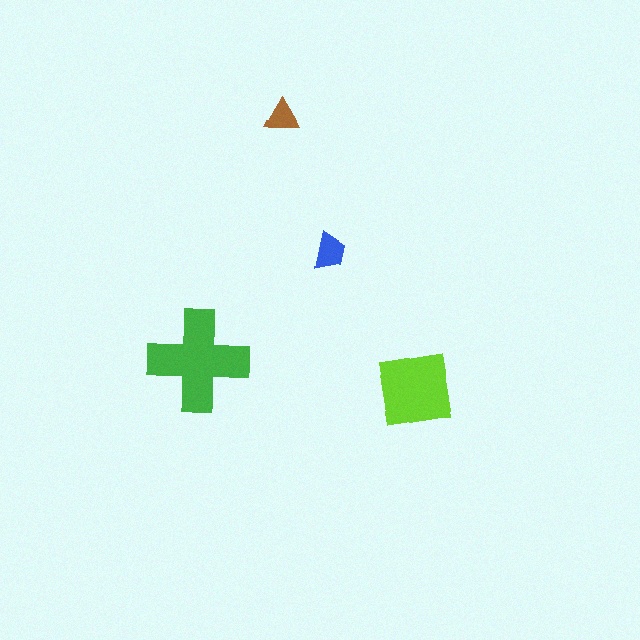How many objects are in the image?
There are 4 objects in the image.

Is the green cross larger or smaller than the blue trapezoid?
Larger.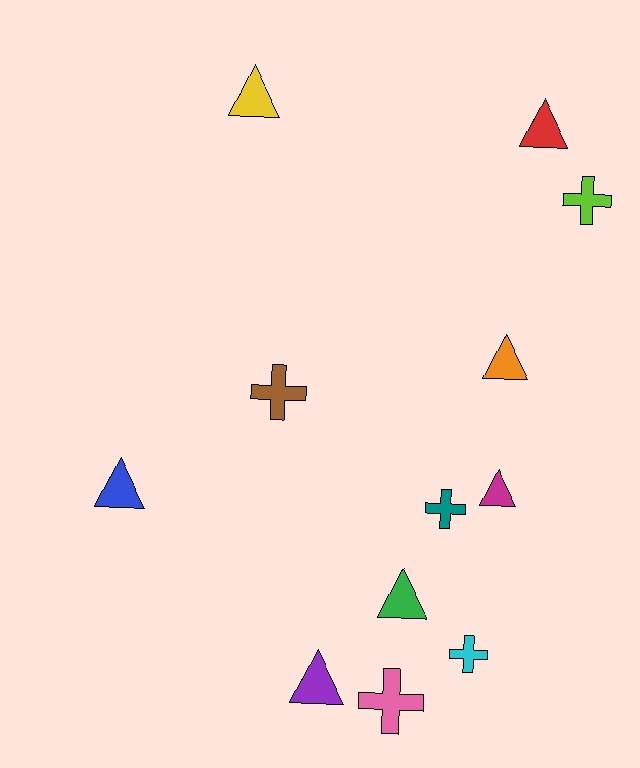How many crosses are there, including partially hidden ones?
There are 5 crosses.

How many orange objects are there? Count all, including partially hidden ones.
There is 1 orange object.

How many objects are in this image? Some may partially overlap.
There are 12 objects.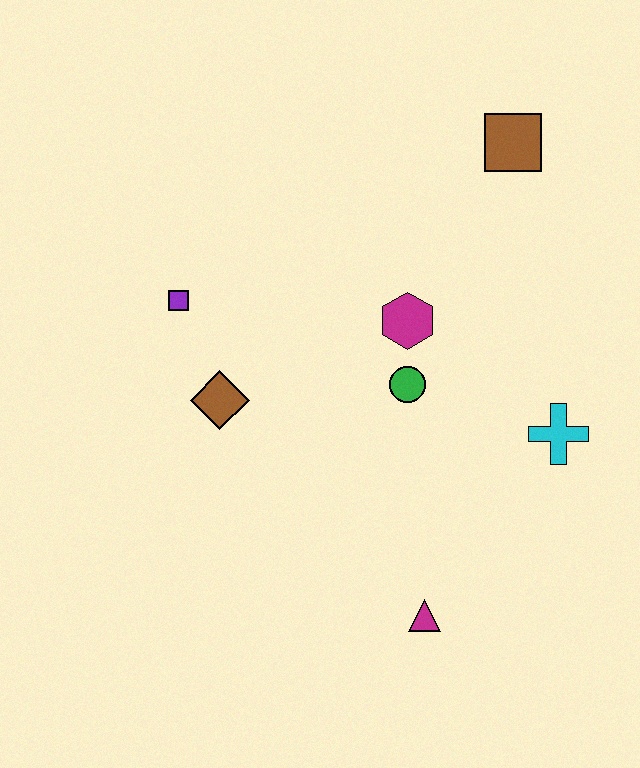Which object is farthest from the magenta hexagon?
The magenta triangle is farthest from the magenta hexagon.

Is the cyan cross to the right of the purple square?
Yes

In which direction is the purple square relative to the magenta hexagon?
The purple square is to the left of the magenta hexagon.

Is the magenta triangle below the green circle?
Yes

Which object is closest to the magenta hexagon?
The green circle is closest to the magenta hexagon.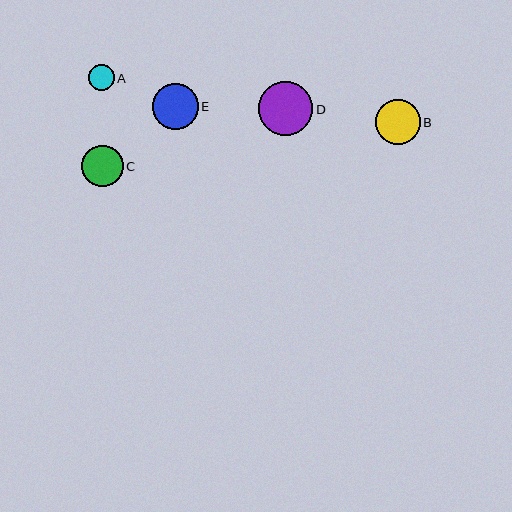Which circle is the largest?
Circle D is the largest with a size of approximately 54 pixels.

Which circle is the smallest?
Circle A is the smallest with a size of approximately 26 pixels.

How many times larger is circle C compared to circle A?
Circle C is approximately 1.6 times the size of circle A.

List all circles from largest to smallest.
From largest to smallest: D, E, B, C, A.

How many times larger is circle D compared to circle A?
Circle D is approximately 2.1 times the size of circle A.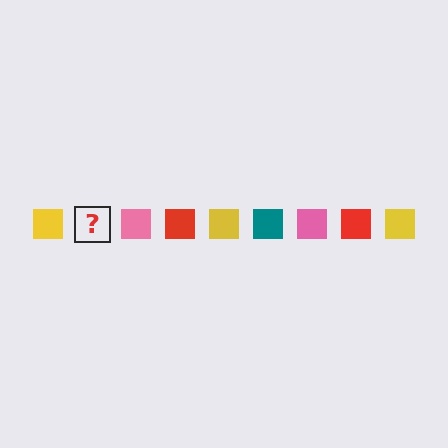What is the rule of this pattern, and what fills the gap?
The rule is that the pattern cycles through yellow, teal, pink, red squares. The gap should be filled with a teal square.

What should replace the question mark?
The question mark should be replaced with a teal square.